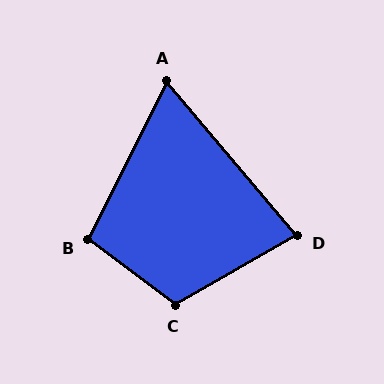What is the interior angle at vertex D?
Approximately 79 degrees (acute).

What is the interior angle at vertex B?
Approximately 101 degrees (obtuse).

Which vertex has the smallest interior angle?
A, at approximately 67 degrees.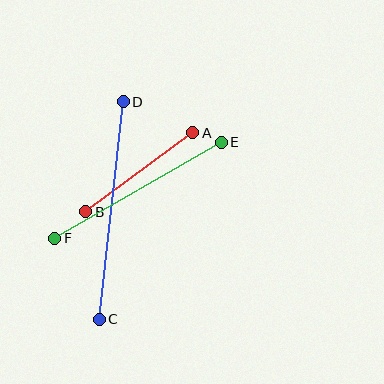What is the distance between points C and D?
The distance is approximately 219 pixels.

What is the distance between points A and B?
The distance is approximately 133 pixels.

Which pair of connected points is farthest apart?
Points C and D are farthest apart.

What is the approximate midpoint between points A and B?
The midpoint is at approximately (139, 172) pixels.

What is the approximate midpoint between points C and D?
The midpoint is at approximately (111, 211) pixels.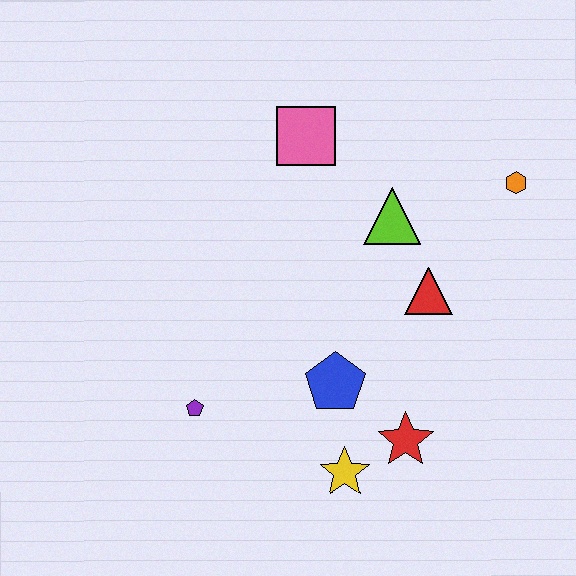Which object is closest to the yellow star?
The red star is closest to the yellow star.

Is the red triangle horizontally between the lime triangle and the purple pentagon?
No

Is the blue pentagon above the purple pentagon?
Yes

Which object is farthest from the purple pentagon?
The orange hexagon is farthest from the purple pentagon.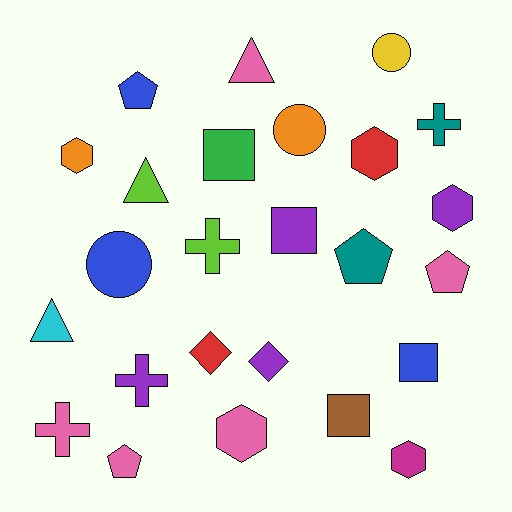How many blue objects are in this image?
There are 3 blue objects.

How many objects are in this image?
There are 25 objects.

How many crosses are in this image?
There are 4 crosses.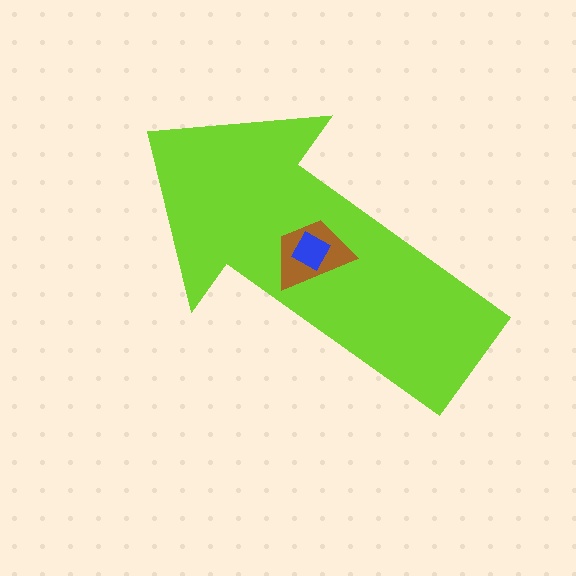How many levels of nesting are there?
3.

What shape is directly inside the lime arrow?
The brown trapezoid.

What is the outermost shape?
The lime arrow.